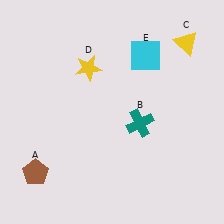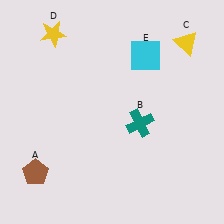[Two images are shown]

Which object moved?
The yellow star (D) moved left.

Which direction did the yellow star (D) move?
The yellow star (D) moved left.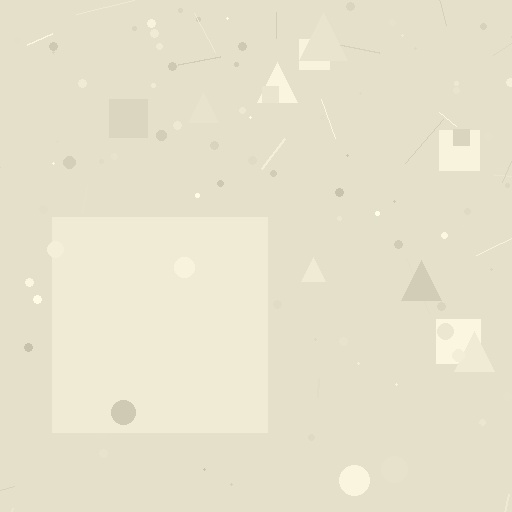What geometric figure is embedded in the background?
A square is embedded in the background.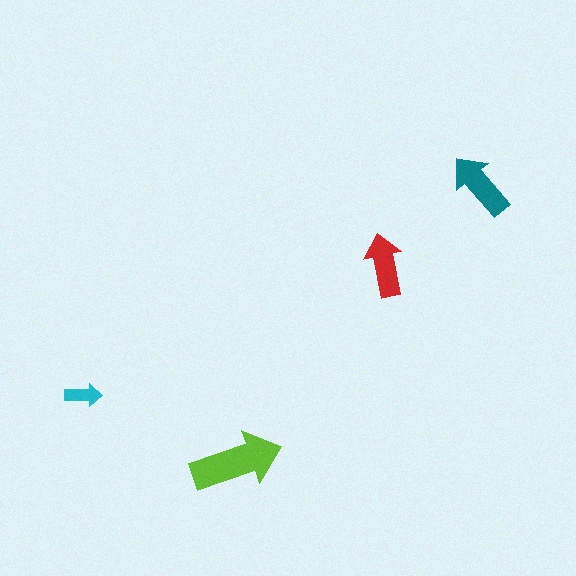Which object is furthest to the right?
The teal arrow is rightmost.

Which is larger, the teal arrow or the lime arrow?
The lime one.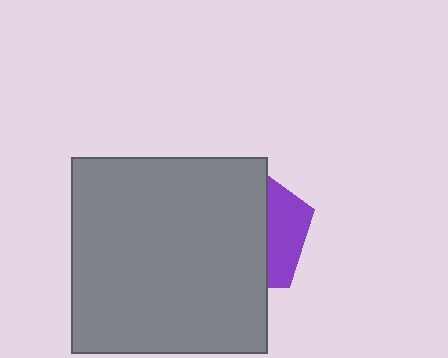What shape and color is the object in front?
The object in front is a gray square.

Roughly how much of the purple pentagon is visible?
A small part of it is visible (roughly 30%).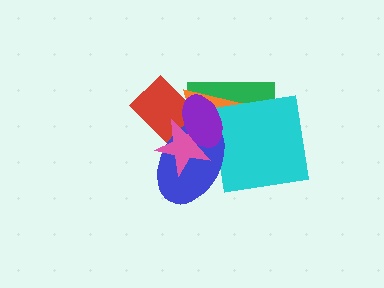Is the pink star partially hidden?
Yes, it is partially covered by another shape.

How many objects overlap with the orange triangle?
6 objects overlap with the orange triangle.